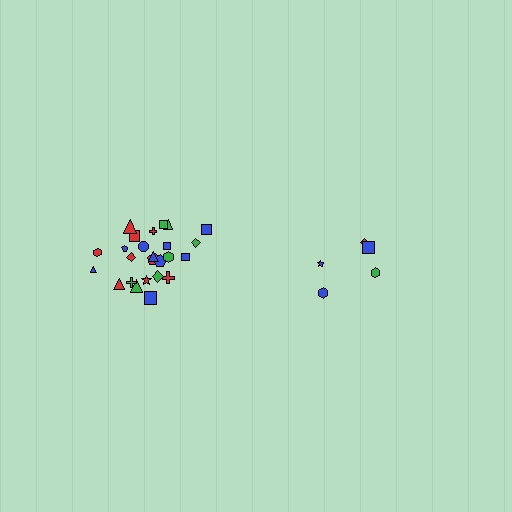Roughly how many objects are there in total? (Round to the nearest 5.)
Roughly 30 objects in total.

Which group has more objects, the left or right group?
The left group.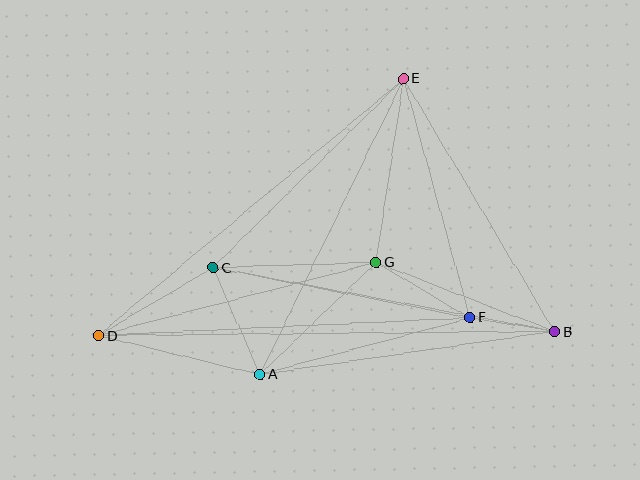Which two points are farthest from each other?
Points B and D are farthest from each other.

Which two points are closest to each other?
Points B and F are closest to each other.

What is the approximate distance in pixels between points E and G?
The distance between E and G is approximately 185 pixels.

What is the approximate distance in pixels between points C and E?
The distance between C and E is approximately 268 pixels.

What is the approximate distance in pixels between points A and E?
The distance between A and E is approximately 328 pixels.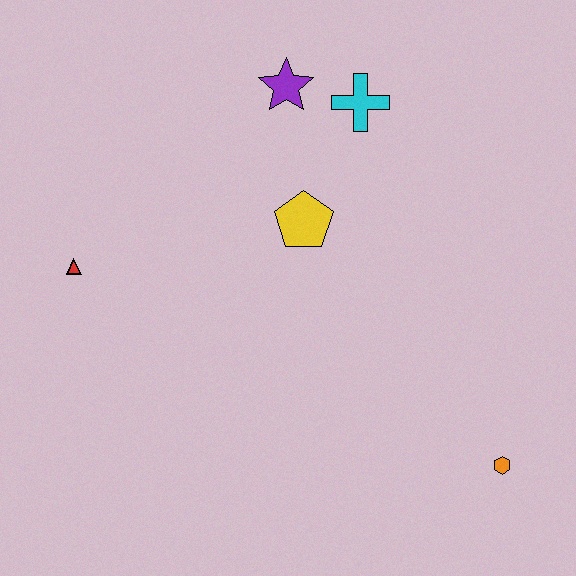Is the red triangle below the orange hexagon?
No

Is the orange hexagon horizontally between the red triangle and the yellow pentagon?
No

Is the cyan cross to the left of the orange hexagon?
Yes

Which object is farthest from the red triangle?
The orange hexagon is farthest from the red triangle.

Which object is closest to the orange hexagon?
The yellow pentagon is closest to the orange hexagon.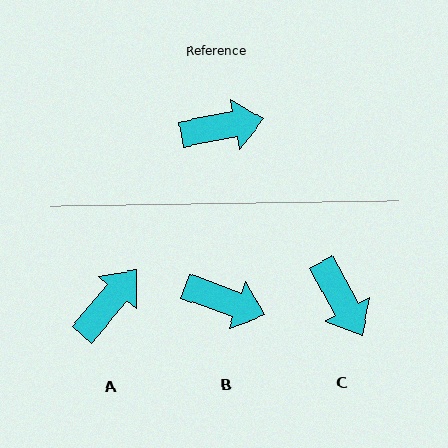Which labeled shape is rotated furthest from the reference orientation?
C, about 71 degrees away.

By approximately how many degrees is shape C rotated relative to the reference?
Approximately 71 degrees clockwise.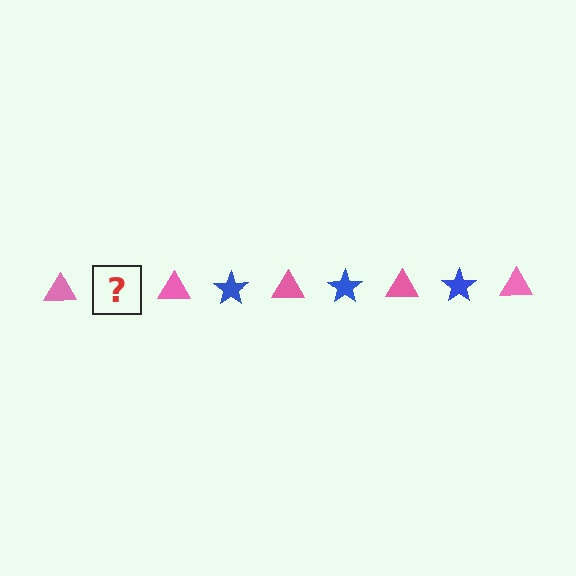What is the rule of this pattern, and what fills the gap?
The rule is that the pattern alternates between pink triangle and blue star. The gap should be filled with a blue star.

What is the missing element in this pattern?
The missing element is a blue star.